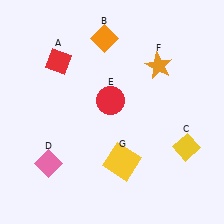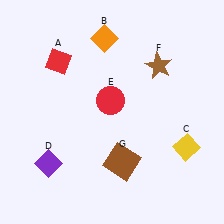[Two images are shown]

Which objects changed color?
D changed from pink to purple. F changed from orange to brown. G changed from yellow to brown.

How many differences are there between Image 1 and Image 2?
There are 3 differences between the two images.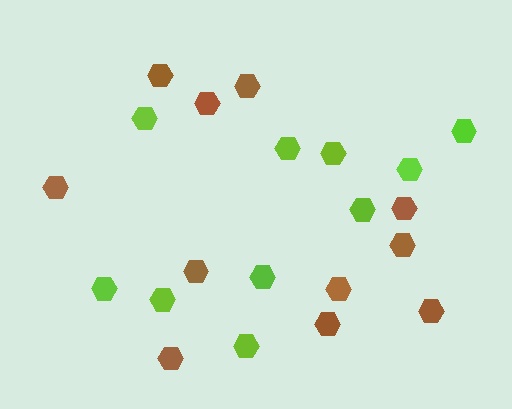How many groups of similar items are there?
There are 2 groups: one group of lime hexagons (10) and one group of brown hexagons (11).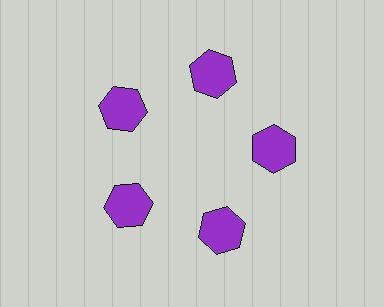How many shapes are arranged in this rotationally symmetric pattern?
There are 5 shapes, arranged in 5 groups of 1.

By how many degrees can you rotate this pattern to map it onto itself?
The pattern maps onto itself every 72 degrees of rotation.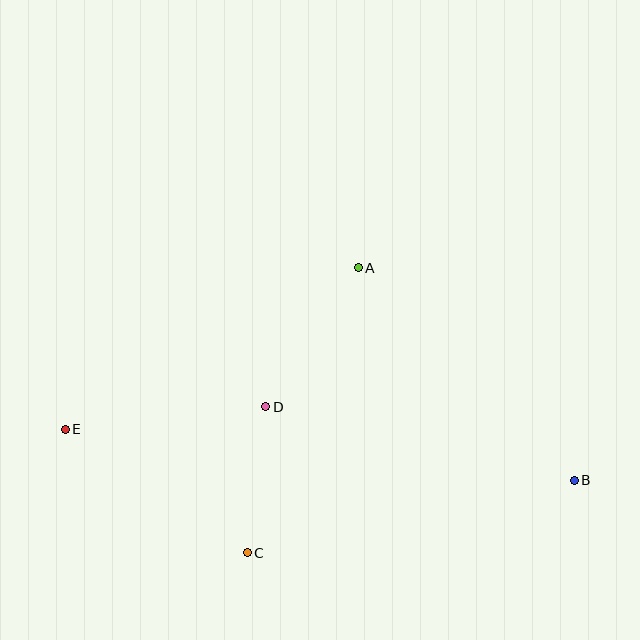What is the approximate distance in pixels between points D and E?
The distance between D and E is approximately 202 pixels.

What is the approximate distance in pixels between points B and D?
The distance between B and D is approximately 317 pixels.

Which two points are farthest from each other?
Points B and E are farthest from each other.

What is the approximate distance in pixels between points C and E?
The distance between C and E is approximately 220 pixels.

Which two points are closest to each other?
Points C and D are closest to each other.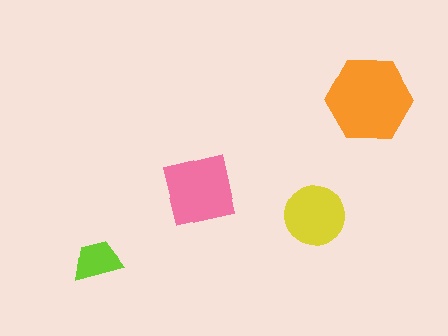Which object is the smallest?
The lime trapezoid.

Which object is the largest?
The orange hexagon.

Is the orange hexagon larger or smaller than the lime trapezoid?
Larger.